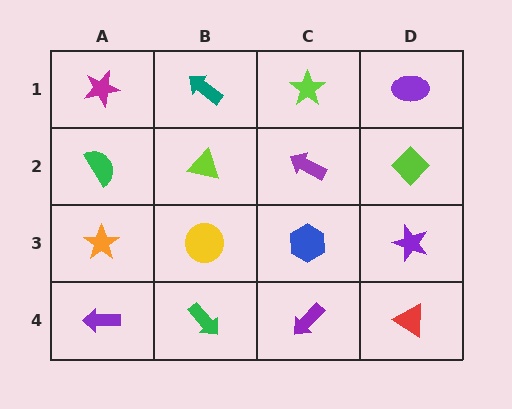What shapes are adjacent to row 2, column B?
A teal arrow (row 1, column B), a yellow circle (row 3, column B), a green semicircle (row 2, column A), a purple arrow (row 2, column C).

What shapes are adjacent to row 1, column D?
A lime diamond (row 2, column D), a lime star (row 1, column C).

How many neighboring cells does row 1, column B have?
3.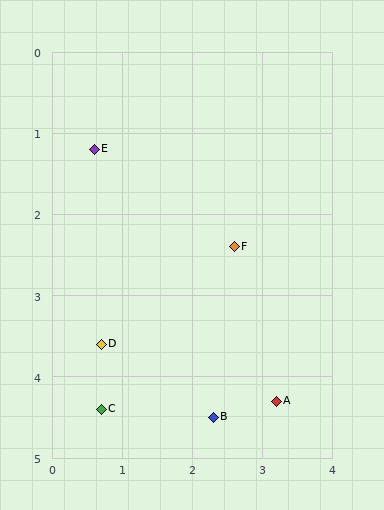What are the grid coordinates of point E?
Point E is at approximately (0.6, 1.2).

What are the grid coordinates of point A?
Point A is at approximately (3.2, 4.3).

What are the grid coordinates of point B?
Point B is at approximately (2.3, 4.5).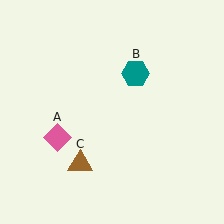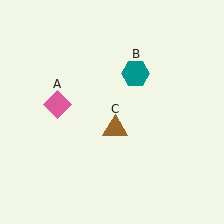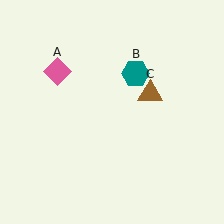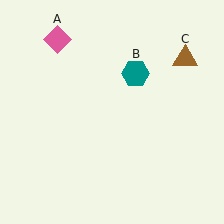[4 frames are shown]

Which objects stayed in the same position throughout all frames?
Teal hexagon (object B) remained stationary.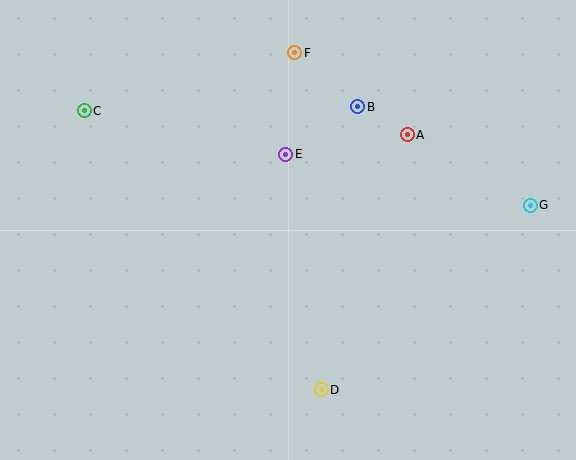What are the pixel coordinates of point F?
Point F is at (295, 53).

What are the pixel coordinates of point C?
Point C is at (84, 111).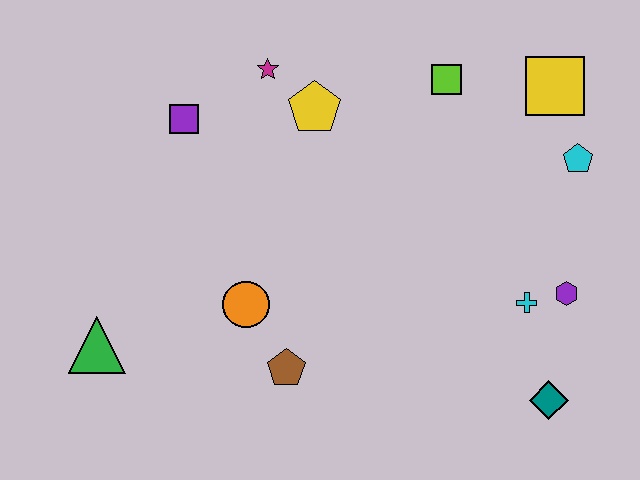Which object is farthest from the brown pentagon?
The yellow square is farthest from the brown pentagon.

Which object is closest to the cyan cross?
The purple hexagon is closest to the cyan cross.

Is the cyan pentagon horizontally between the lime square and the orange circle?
No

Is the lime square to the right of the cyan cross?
No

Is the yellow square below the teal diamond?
No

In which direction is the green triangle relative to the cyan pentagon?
The green triangle is to the left of the cyan pentagon.